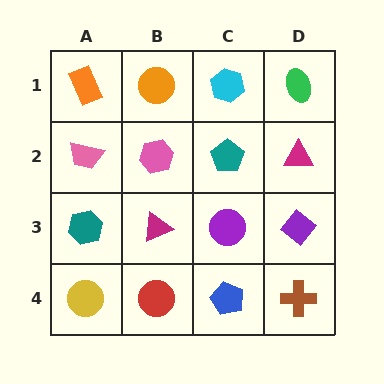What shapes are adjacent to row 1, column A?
A pink trapezoid (row 2, column A), an orange circle (row 1, column B).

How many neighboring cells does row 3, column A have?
3.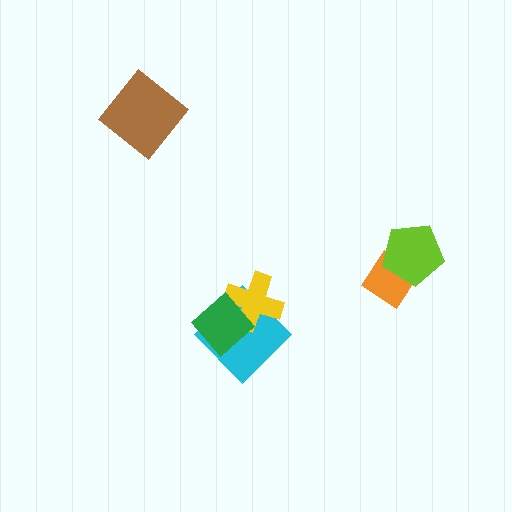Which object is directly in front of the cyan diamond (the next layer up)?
The yellow cross is directly in front of the cyan diamond.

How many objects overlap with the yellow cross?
2 objects overlap with the yellow cross.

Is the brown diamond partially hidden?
No, no other shape covers it.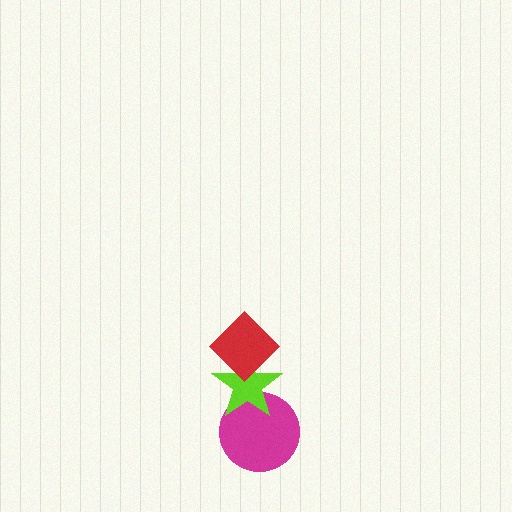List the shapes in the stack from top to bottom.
From top to bottom: the red diamond, the lime star, the magenta circle.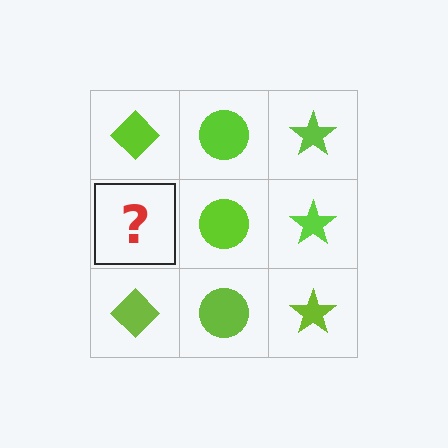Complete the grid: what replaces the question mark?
The question mark should be replaced with a lime diamond.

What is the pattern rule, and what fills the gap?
The rule is that each column has a consistent shape. The gap should be filled with a lime diamond.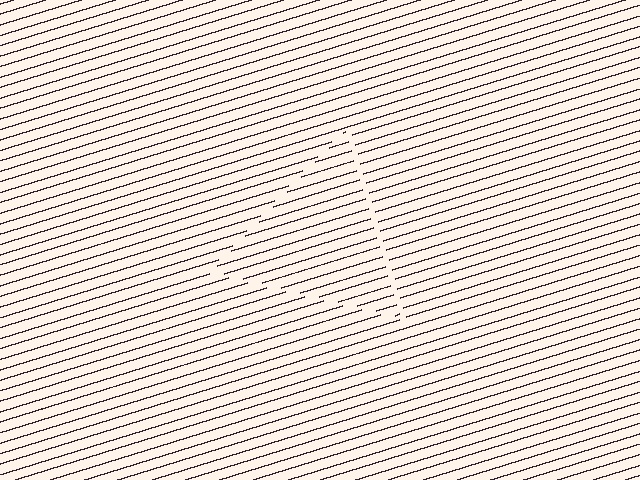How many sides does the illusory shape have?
3 sides — the line-ends trace a triangle.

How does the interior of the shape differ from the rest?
The interior of the shape contains the same grating, shifted by half a period — the contour is defined by the phase discontinuity where line-ends from the inner and outer gratings abut.